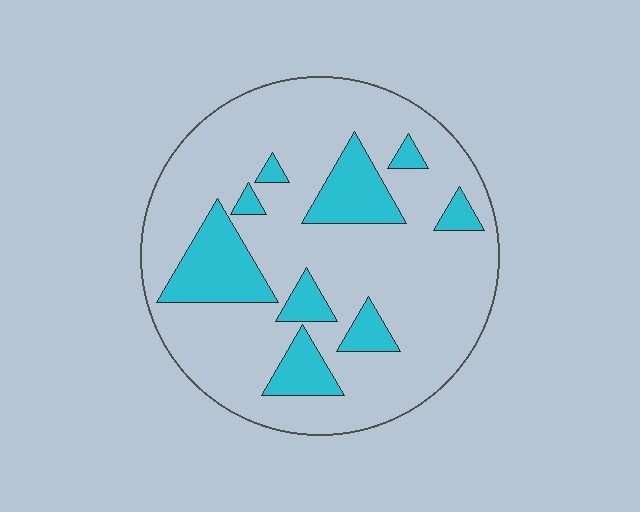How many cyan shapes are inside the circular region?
9.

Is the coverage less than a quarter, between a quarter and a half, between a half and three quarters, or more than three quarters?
Less than a quarter.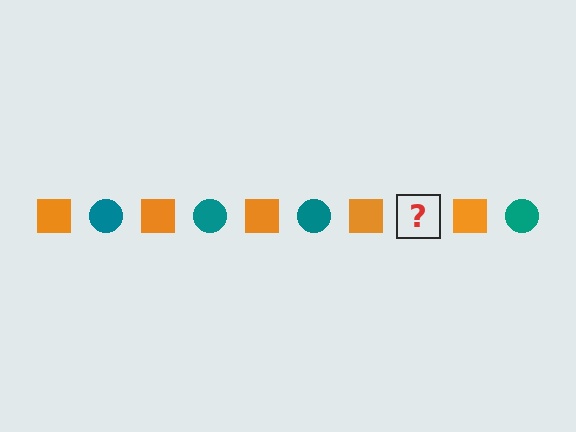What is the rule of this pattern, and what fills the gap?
The rule is that the pattern alternates between orange square and teal circle. The gap should be filled with a teal circle.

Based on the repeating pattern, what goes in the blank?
The blank should be a teal circle.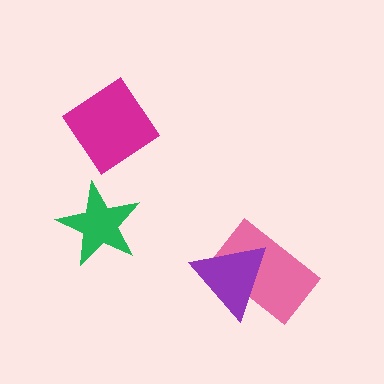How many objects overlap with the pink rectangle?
1 object overlaps with the pink rectangle.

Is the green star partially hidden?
No, no other shape covers it.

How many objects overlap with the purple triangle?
1 object overlaps with the purple triangle.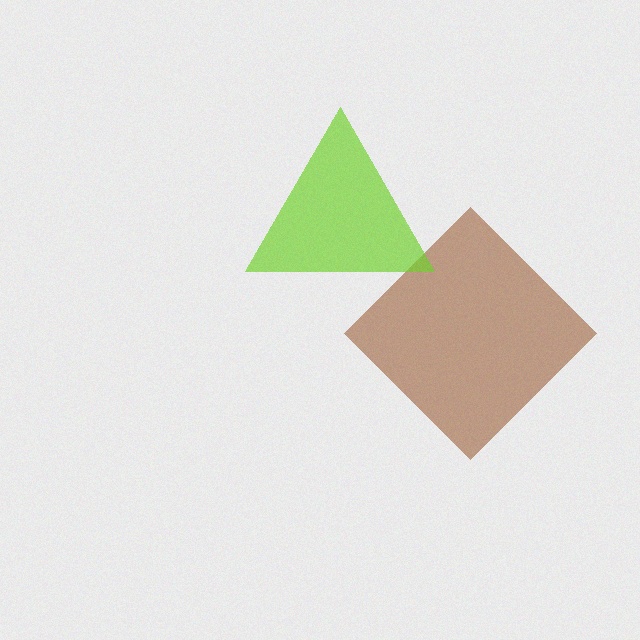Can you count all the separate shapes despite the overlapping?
Yes, there are 2 separate shapes.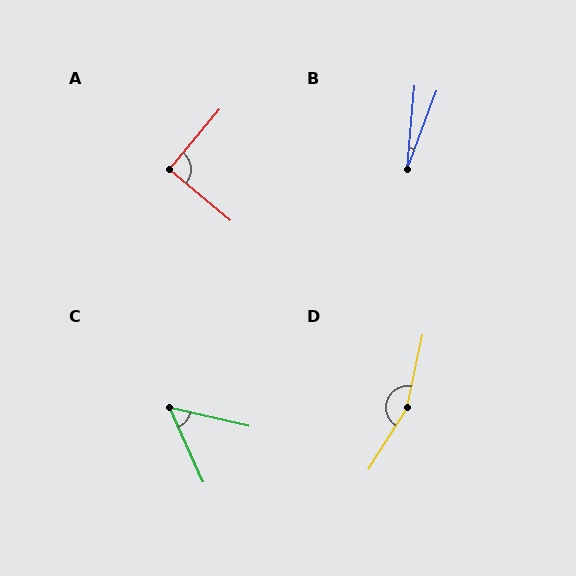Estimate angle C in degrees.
Approximately 53 degrees.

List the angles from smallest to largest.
B (15°), C (53°), A (89°), D (159°).